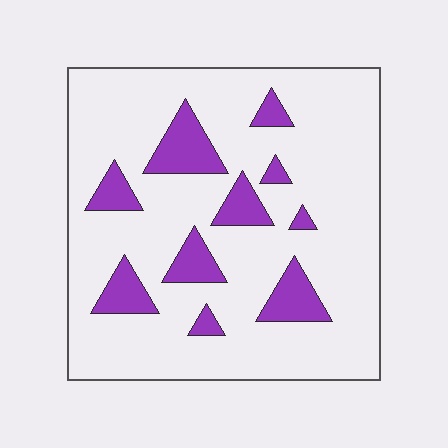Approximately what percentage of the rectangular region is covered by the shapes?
Approximately 15%.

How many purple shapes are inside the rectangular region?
10.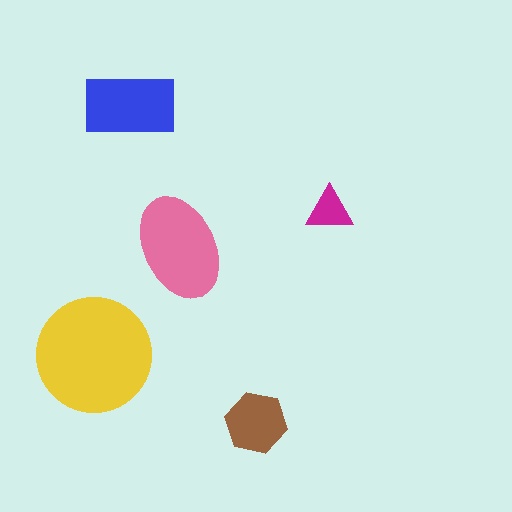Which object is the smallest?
The magenta triangle.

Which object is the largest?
The yellow circle.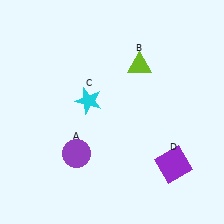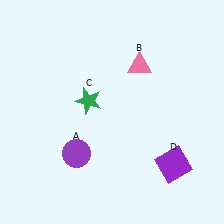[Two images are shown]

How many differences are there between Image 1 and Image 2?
There are 2 differences between the two images.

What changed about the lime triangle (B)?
In Image 1, B is lime. In Image 2, it changed to pink.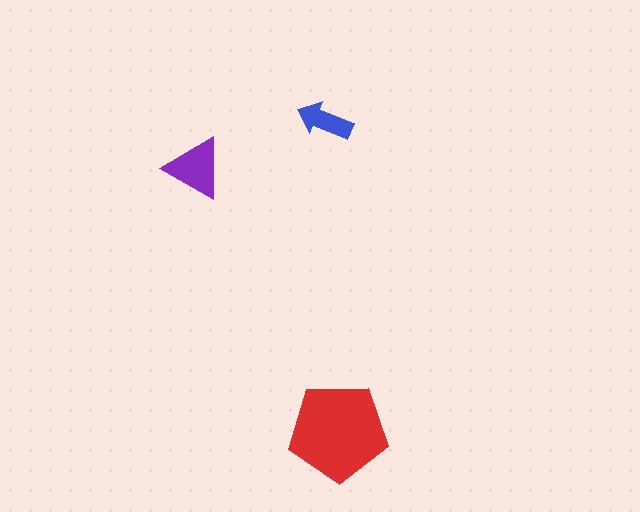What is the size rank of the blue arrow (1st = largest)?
3rd.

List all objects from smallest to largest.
The blue arrow, the purple triangle, the red pentagon.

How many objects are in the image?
There are 3 objects in the image.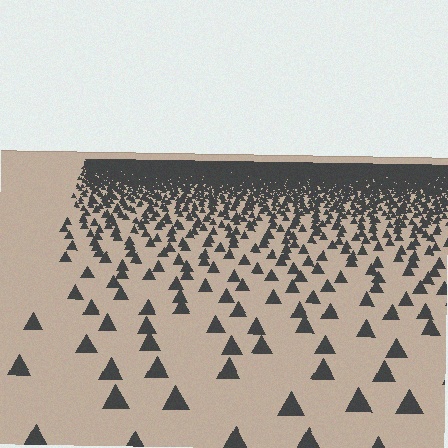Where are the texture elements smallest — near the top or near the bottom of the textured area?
Near the top.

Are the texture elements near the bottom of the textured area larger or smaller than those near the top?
Larger. Near the bottom, elements are closer to the viewer and appear at a bigger on-screen size.